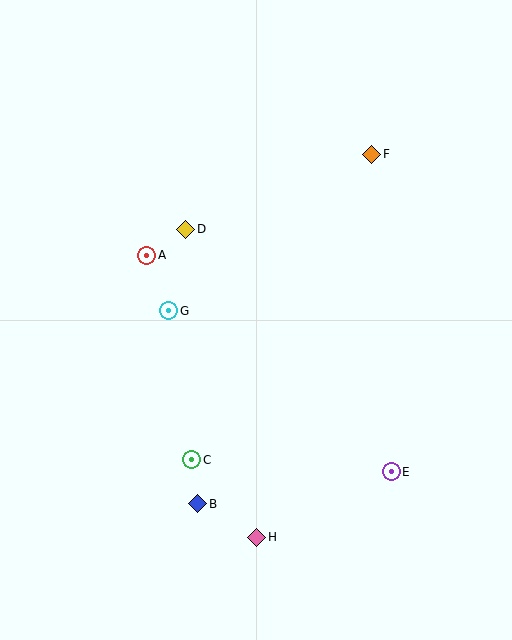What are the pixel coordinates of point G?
Point G is at (169, 311).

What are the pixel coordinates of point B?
Point B is at (198, 504).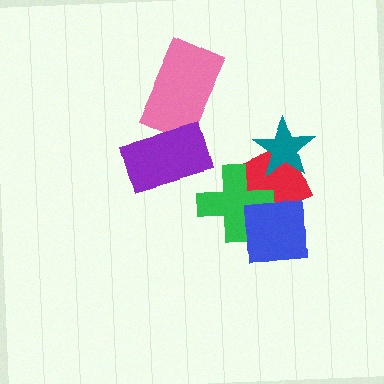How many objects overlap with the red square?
3 objects overlap with the red square.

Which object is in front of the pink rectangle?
The purple rectangle is in front of the pink rectangle.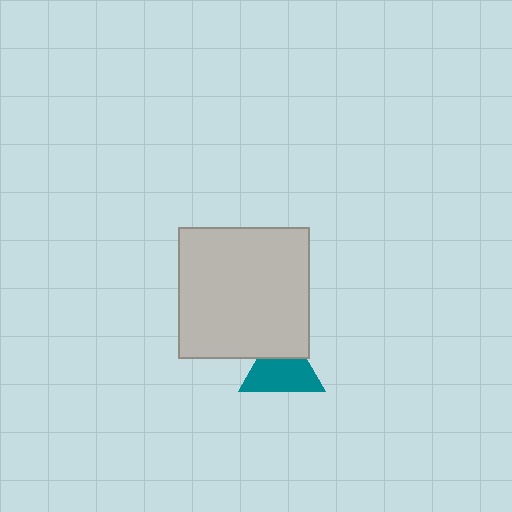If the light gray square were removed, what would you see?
You would see the complete teal triangle.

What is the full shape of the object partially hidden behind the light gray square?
The partially hidden object is a teal triangle.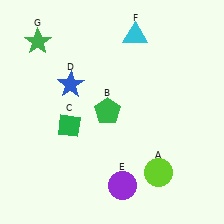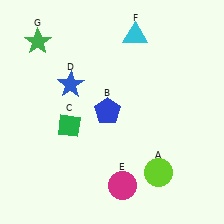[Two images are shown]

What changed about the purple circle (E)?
In Image 1, E is purple. In Image 2, it changed to magenta.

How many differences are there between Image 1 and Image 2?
There are 2 differences between the two images.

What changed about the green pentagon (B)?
In Image 1, B is green. In Image 2, it changed to blue.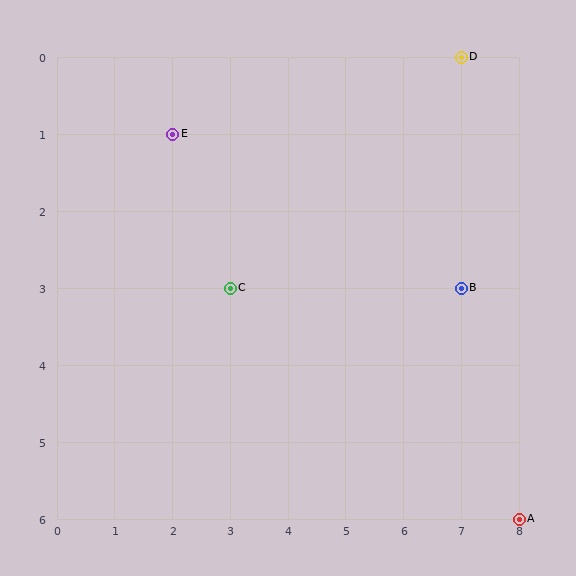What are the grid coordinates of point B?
Point B is at grid coordinates (7, 3).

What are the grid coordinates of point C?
Point C is at grid coordinates (3, 3).